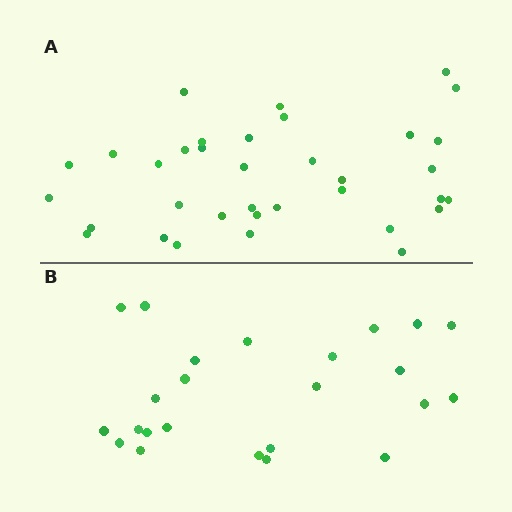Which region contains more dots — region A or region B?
Region A (the top region) has more dots.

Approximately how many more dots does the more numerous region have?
Region A has roughly 12 or so more dots than region B.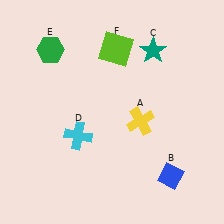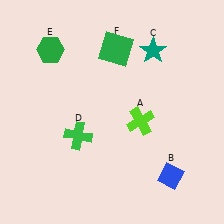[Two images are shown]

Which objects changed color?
A changed from yellow to lime. D changed from cyan to green. F changed from lime to green.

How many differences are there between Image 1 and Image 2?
There are 3 differences between the two images.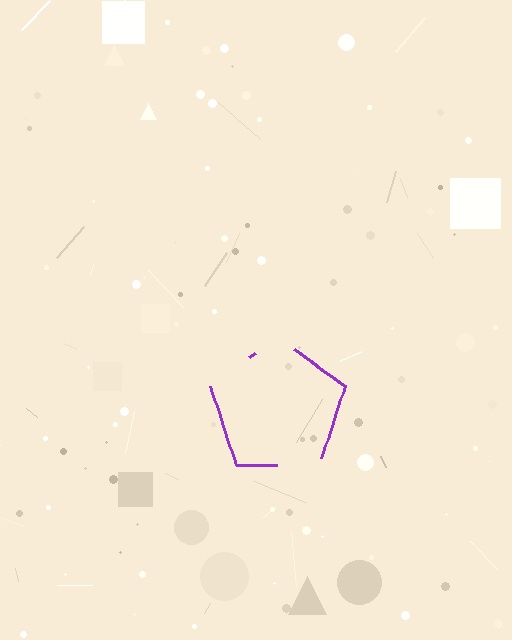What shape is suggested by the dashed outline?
The dashed outline suggests a pentagon.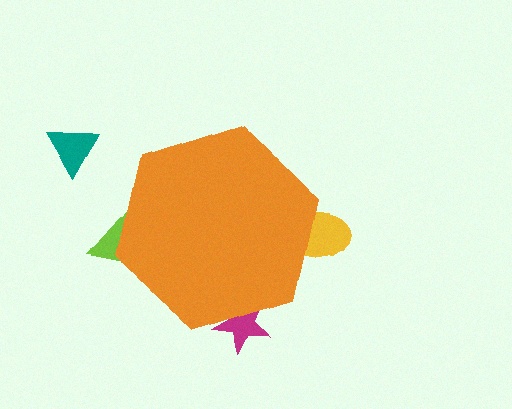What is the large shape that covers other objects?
An orange hexagon.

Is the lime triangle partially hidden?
Yes, the lime triangle is partially hidden behind the orange hexagon.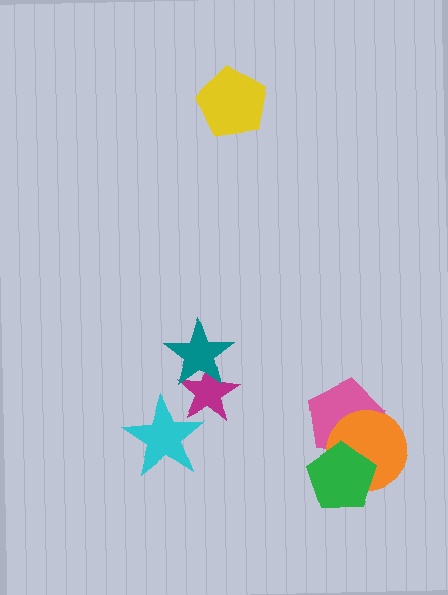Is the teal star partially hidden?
No, no other shape covers it.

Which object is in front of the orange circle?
The green pentagon is in front of the orange circle.